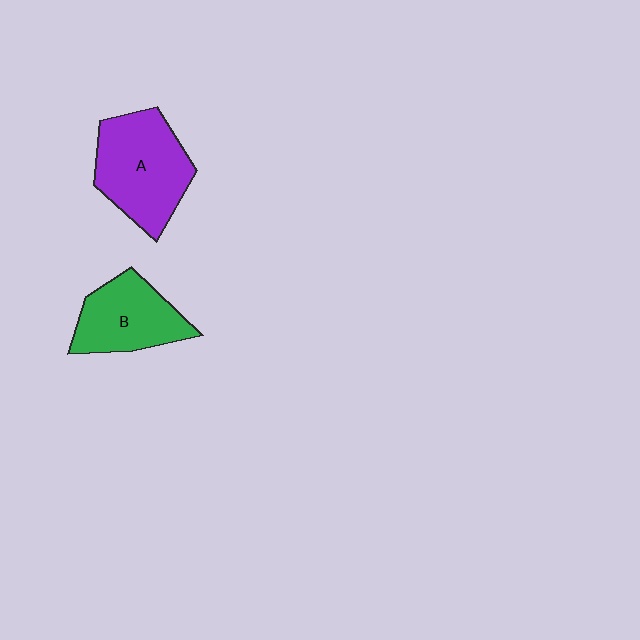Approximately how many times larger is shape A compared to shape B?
Approximately 1.3 times.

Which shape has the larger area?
Shape A (purple).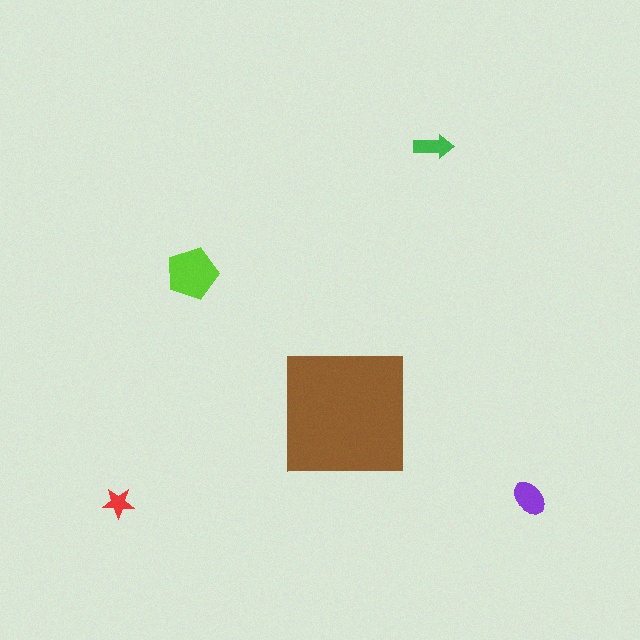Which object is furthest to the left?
The red star is leftmost.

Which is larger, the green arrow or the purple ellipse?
The purple ellipse.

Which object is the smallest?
The red star.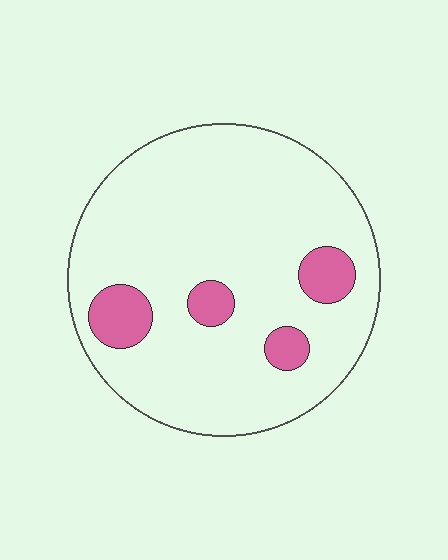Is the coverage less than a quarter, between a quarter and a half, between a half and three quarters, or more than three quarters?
Less than a quarter.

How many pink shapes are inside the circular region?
4.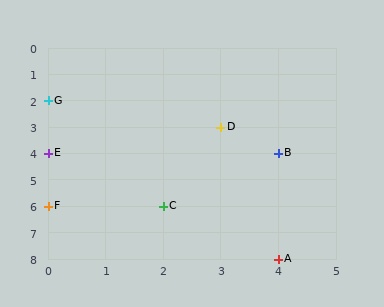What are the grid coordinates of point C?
Point C is at grid coordinates (2, 6).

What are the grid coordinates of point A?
Point A is at grid coordinates (4, 8).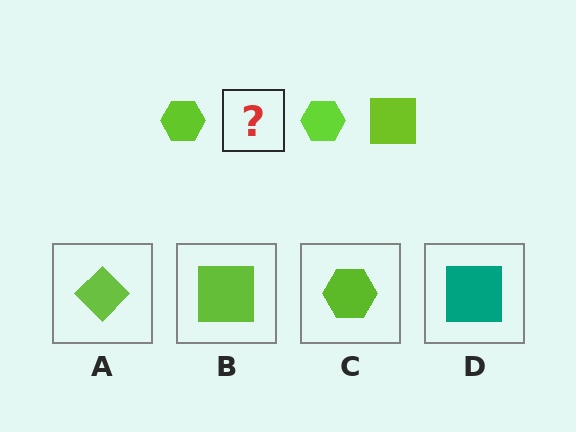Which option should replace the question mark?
Option B.